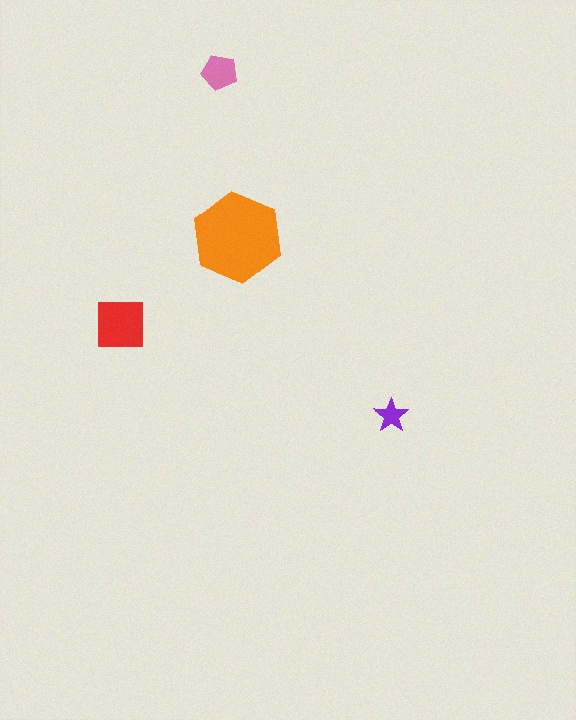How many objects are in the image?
There are 4 objects in the image.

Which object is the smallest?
The purple star.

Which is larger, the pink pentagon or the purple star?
The pink pentagon.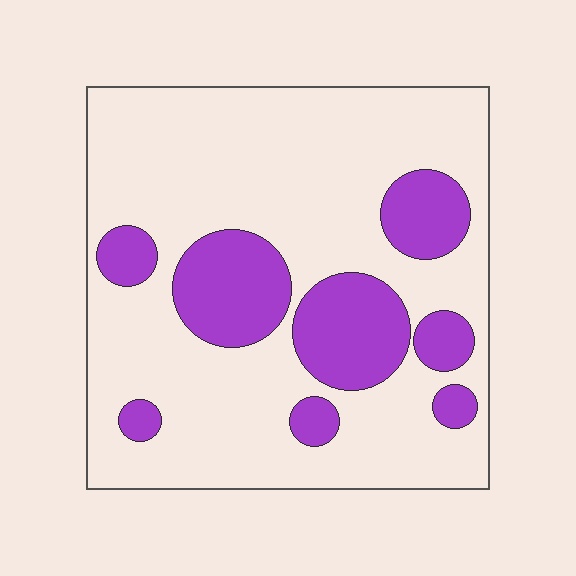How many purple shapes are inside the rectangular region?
8.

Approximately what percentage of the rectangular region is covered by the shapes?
Approximately 25%.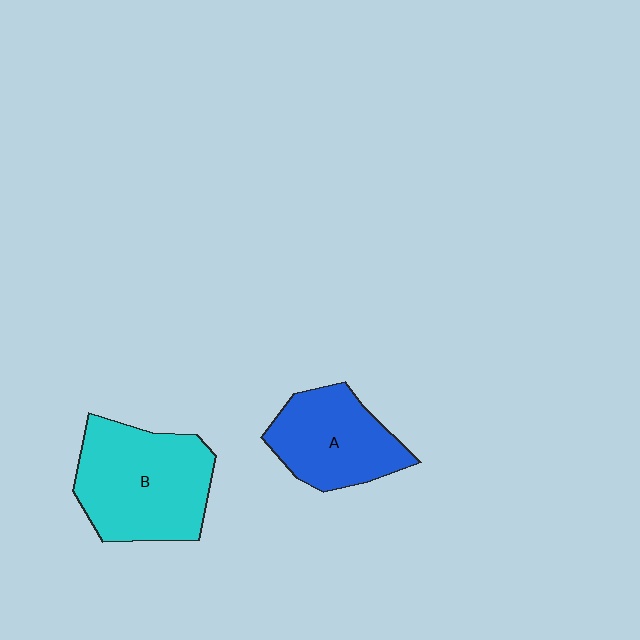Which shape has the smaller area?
Shape A (blue).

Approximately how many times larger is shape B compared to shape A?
Approximately 1.4 times.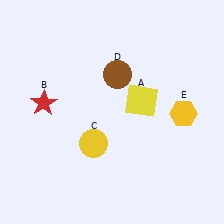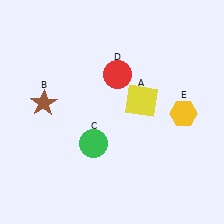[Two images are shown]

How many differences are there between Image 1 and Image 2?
There are 3 differences between the two images.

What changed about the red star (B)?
In Image 1, B is red. In Image 2, it changed to brown.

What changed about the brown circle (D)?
In Image 1, D is brown. In Image 2, it changed to red.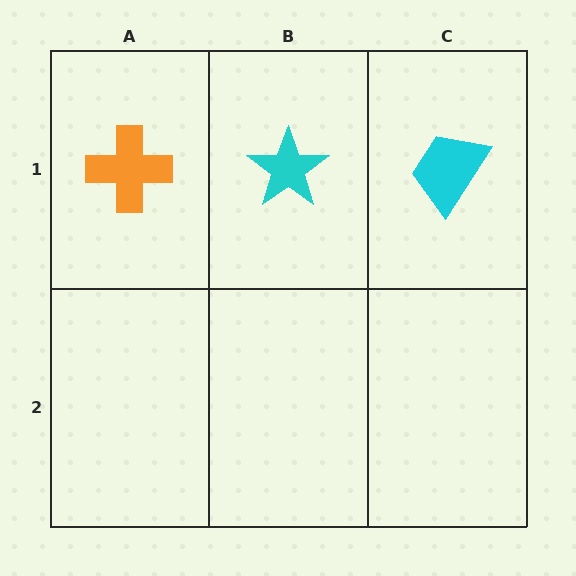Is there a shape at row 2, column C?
No, that cell is empty.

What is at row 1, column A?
An orange cross.